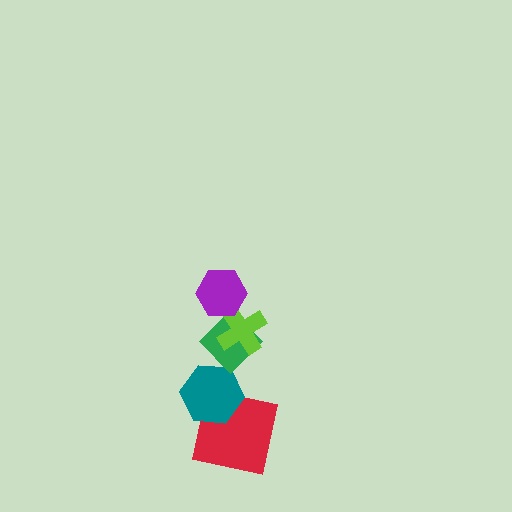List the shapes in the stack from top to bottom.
From top to bottom: the purple hexagon, the lime cross, the green diamond, the teal hexagon, the red square.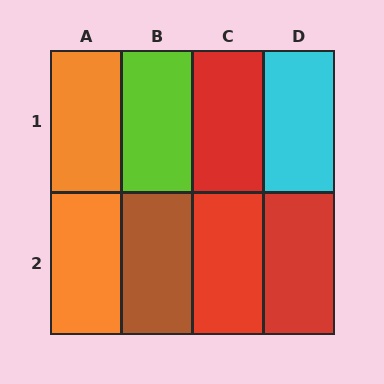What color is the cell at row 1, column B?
Lime.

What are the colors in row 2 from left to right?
Orange, brown, red, red.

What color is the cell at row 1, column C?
Red.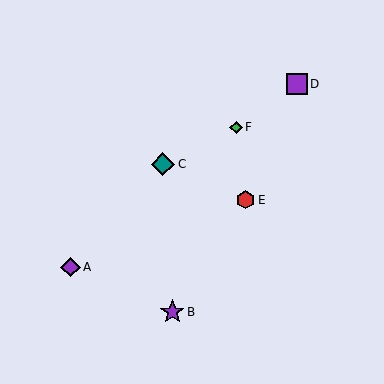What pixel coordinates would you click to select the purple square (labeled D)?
Click at (297, 84) to select the purple square D.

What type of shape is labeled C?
Shape C is a teal diamond.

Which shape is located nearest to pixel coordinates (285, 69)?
The purple square (labeled D) at (297, 84) is nearest to that location.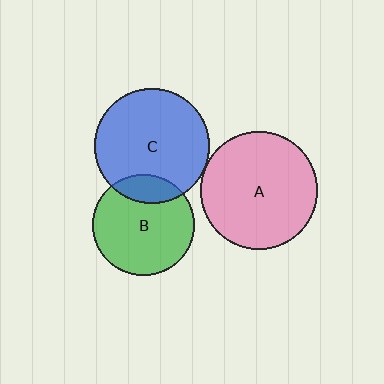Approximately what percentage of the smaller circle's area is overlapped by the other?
Approximately 5%.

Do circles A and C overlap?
Yes.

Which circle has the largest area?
Circle A (pink).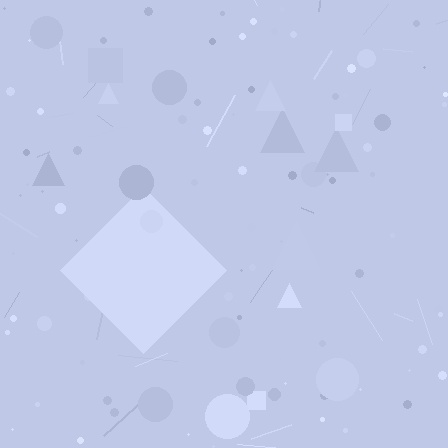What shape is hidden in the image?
A diamond is hidden in the image.